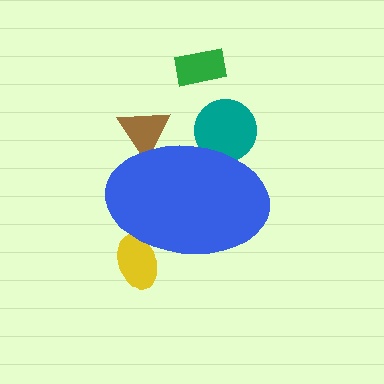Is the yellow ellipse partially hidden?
Yes, the yellow ellipse is partially hidden behind the blue ellipse.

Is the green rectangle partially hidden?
No, the green rectangle is fully visible.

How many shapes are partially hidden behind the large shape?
4 shapes are partially hidden.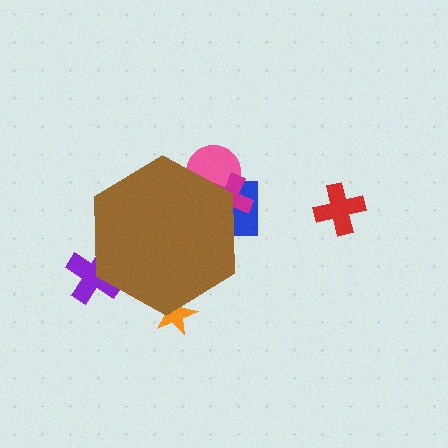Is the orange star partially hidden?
Yes, the orange star is partially hidden behind the brown hexagon.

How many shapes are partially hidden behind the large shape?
5 shapes are partially hidden.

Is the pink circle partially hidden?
Yes, the pink circle is partially hidden behind the brown hexagon.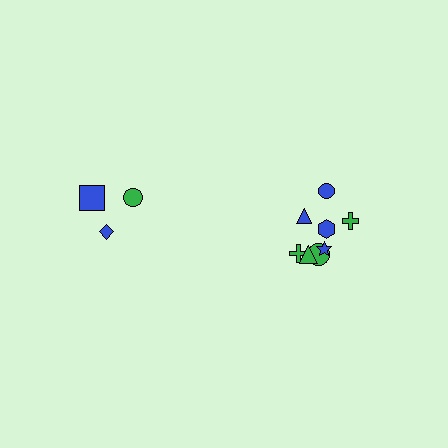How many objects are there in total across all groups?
There are 11 objects.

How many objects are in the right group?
There are 8 objects.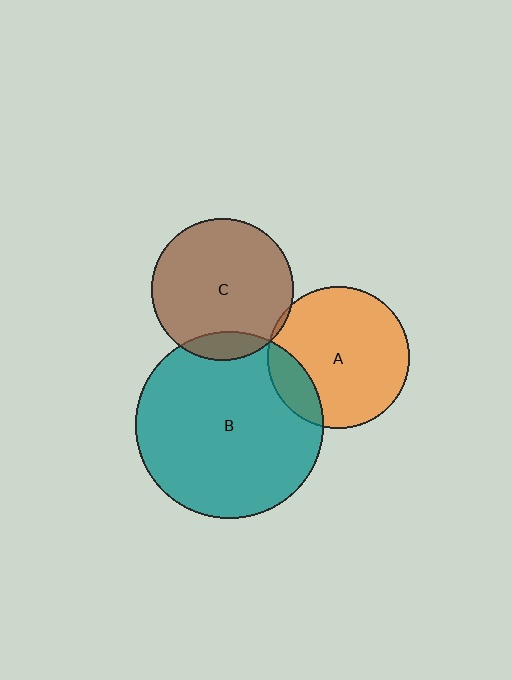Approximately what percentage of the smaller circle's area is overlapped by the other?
Approximately 10%.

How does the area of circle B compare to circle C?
Approximately 1.7 times.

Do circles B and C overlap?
Yes.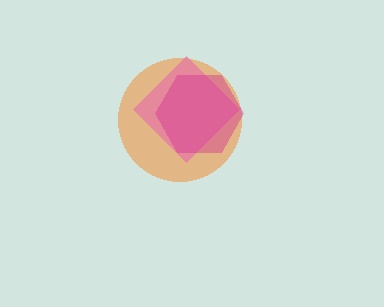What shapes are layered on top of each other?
The layered shapes are: an orange circle, a pink diamond, a magenta hexagon.